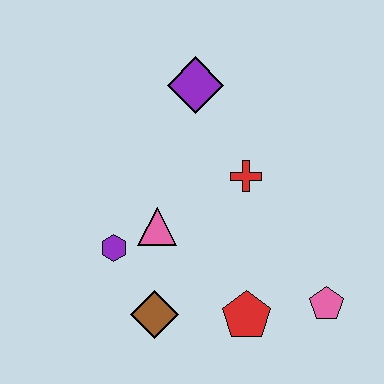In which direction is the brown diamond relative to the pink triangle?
The brown diamond is below the pink triangle.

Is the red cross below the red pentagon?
No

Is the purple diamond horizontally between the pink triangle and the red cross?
Yes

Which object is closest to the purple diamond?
The red cross is closest to the purple diamond.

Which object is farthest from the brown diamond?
The purple diamond is farthest from the brown diamond.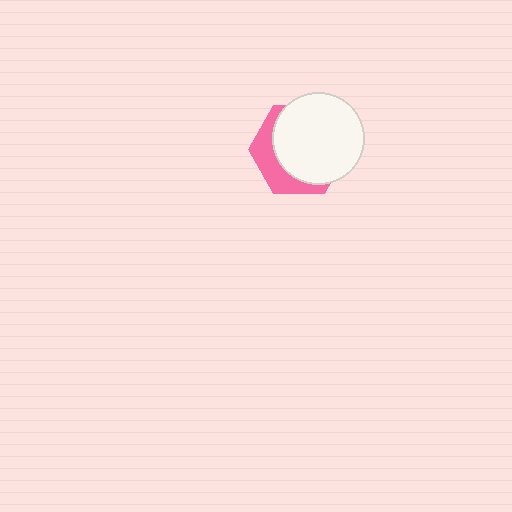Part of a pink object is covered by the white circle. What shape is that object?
It is a hexagon.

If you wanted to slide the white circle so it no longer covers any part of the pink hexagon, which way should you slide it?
Slide it toward the upper-right — that is the most direct way to separate the two shapes.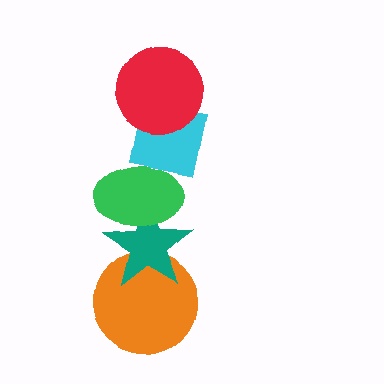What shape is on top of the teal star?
The green ellipse is on top of the teal star.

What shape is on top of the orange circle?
The teal star is on top of the orange circle.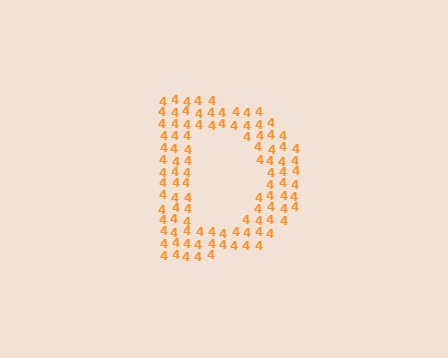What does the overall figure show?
The overall figure shows the letter D.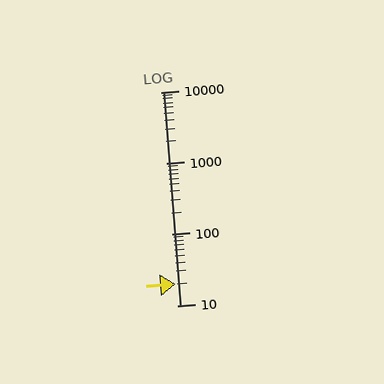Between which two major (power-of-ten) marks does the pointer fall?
The pointer is between 10 and 100.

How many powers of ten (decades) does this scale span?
The scale spans 3 decades, from 10 to 10000.